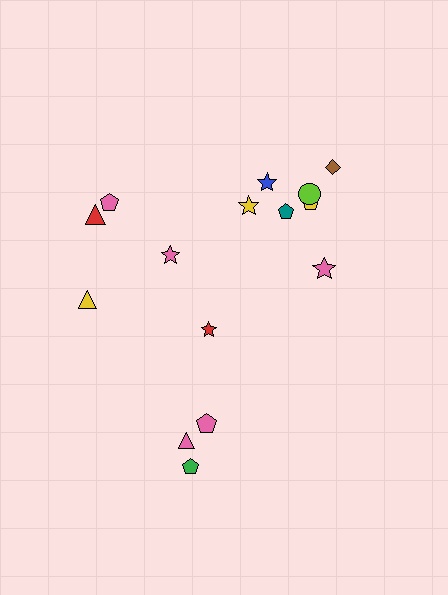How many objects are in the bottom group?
There are 4 objects.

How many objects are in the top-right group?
There are 7 objects.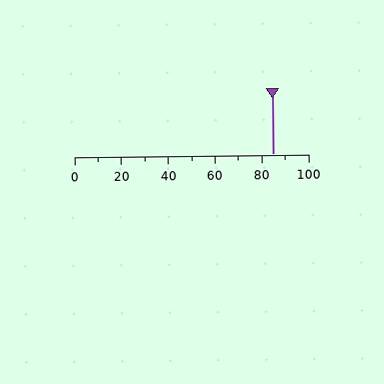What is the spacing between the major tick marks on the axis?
The major ticks are spaced 20 apart.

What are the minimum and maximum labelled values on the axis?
The axis runs from 0 to 100.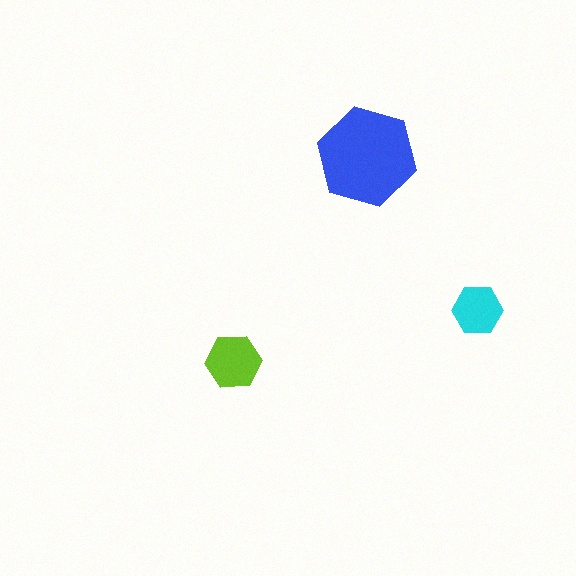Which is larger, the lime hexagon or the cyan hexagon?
The lime one.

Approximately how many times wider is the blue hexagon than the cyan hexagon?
About 2 times wider.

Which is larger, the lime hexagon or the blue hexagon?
The blue one.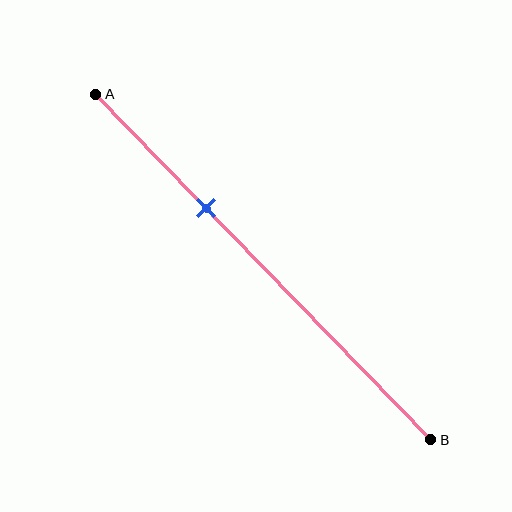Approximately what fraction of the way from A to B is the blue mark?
The blue mark is approximately 35% of the way from A to B.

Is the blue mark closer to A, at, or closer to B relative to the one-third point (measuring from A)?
The blue mark is approximately at the one-third point of segment AB.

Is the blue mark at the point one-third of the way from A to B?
Yes, the mark is approximately at the one-third point.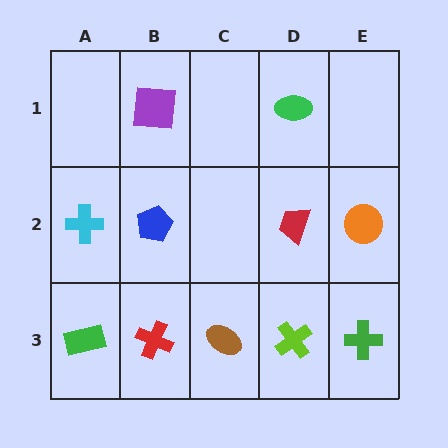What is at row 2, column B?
A blue pentagon.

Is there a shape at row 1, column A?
No, that cell is empty.